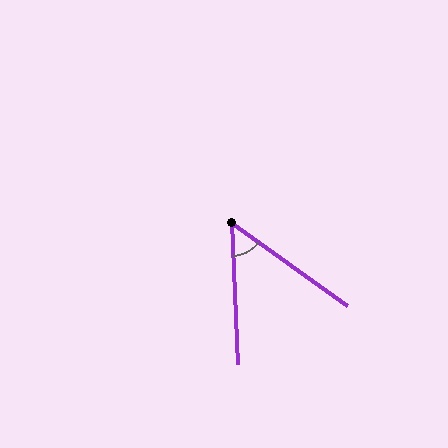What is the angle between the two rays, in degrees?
Approximately 52 degrees.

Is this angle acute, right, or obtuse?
It is acute.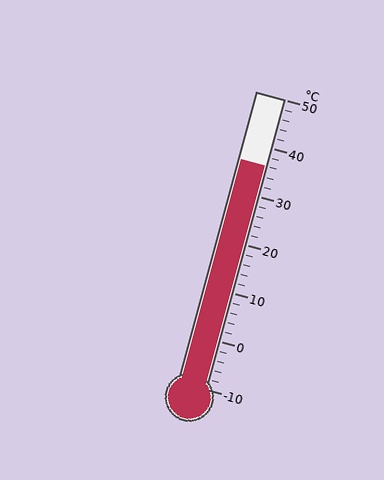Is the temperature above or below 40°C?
The temperature is below 40°C.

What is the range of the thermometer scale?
The thermometer scale ranges from -10°C to 50°C.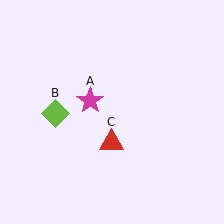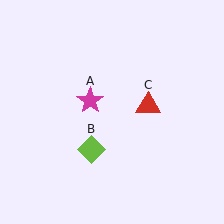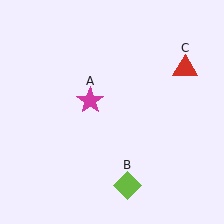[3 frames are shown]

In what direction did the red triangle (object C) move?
The red triangle (object C) moved up and to the right.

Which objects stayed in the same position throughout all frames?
Magenta star (object A) remained stationary.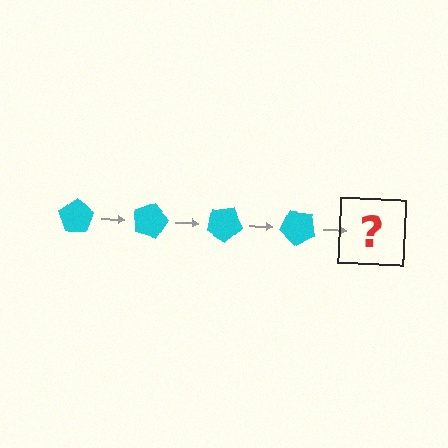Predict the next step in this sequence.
The next step is a cyan pentagon rotated 60 degrees.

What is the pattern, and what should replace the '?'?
The pattern is that the pentagon rotates 15 degrees each step. The '?' should be a cyan pentagon rotated 60 degrees.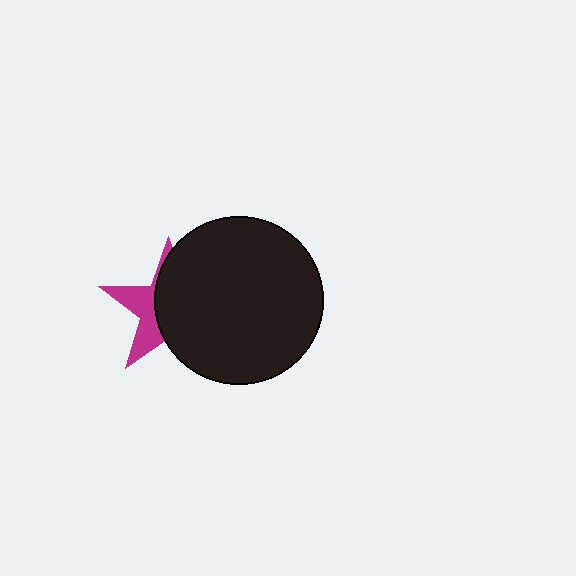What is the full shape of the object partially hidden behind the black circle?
The partially hidden object is a magenta star.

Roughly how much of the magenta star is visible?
A small part of it is visible (roughly 37%).